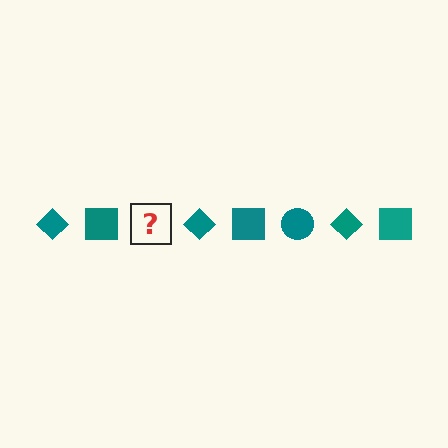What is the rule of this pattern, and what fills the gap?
The rule is that the pattern cycles through diamond, square, circle shapes in teal. The gap should be filled with a teal circle.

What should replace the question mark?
The question mark should be replaced with a teal circle.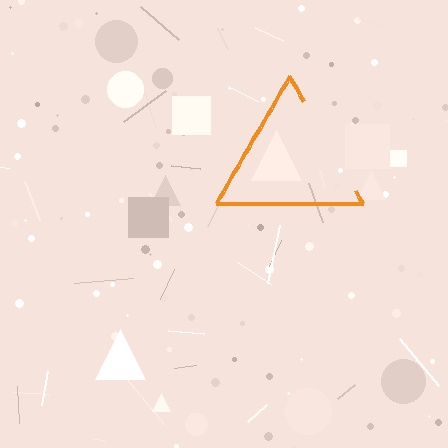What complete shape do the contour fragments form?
The contour fragments form a triangle.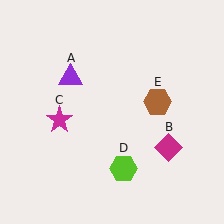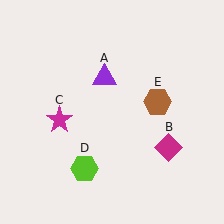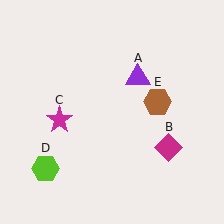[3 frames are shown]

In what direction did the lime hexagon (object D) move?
The lime hexagon (object D) moved left.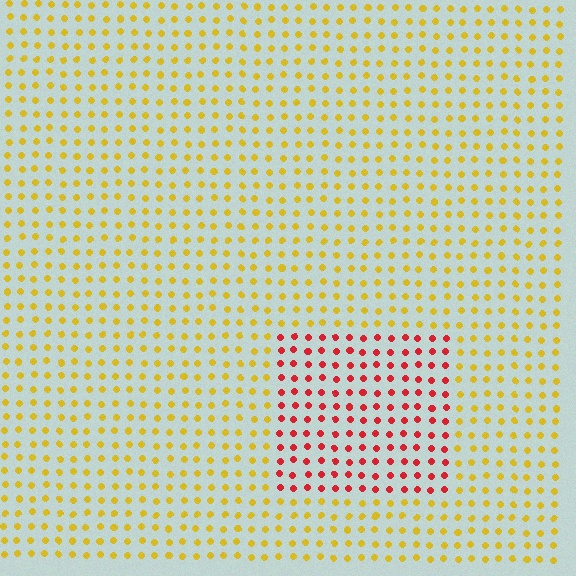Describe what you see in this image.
The image is filled with small yellow elements in a uniform arrangement. A rectangle-shaped region is visible where the elements are tinted to a slightly different hue, forming a subtle color boundary.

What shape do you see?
I see a rectangle.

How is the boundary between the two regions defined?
The boundary is defined purely by a slight shift in hue (about 56 degrees). Spacing, size, and orientation are identical on both sides.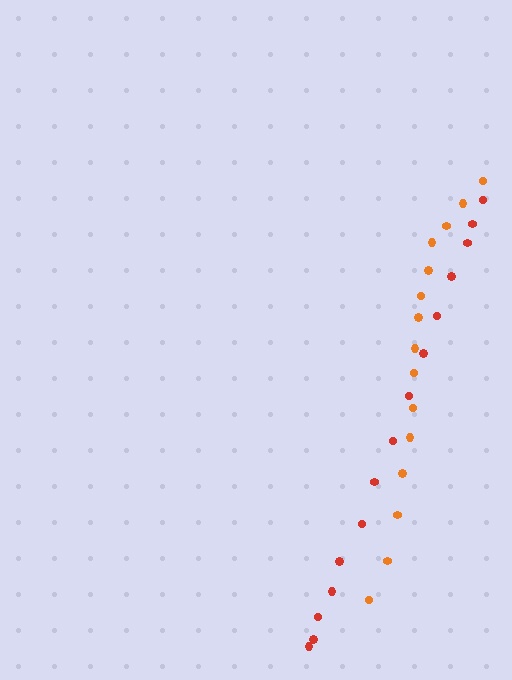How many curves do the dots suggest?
There are 2 distinct paths.